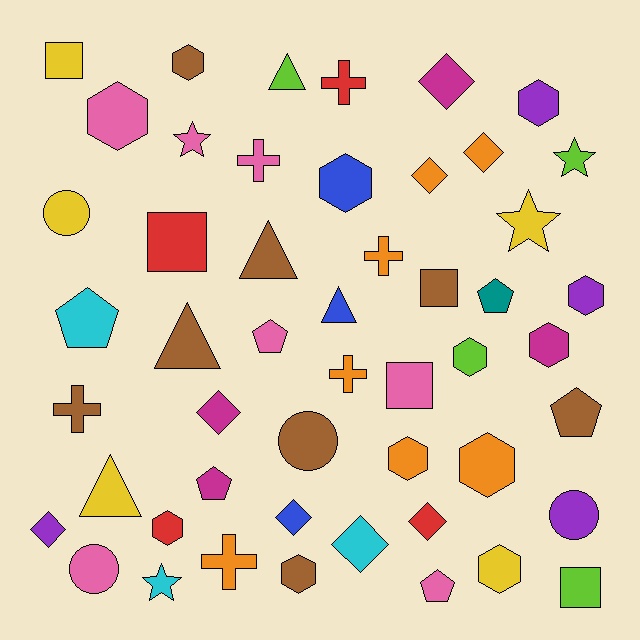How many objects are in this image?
There are 50 objects.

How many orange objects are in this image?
There are 7 orange objects.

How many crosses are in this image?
There are 6 crosses.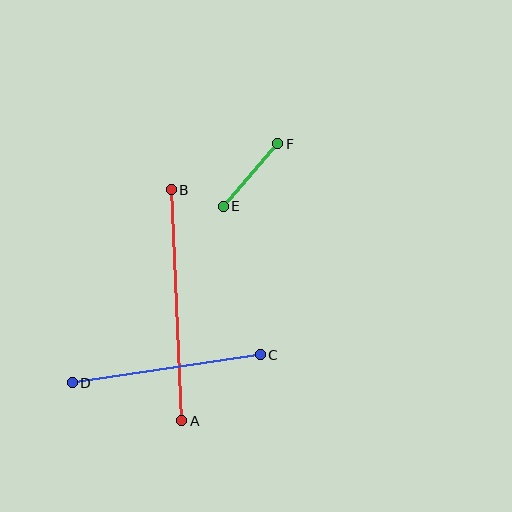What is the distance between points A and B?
The distance is approximately 231 pixels.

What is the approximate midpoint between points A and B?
The midpoint is at approximately (176, 305) pixels.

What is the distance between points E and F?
The distance is approximately 83 pixels.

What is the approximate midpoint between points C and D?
The midpoint is at approximately (166, 369) pixels.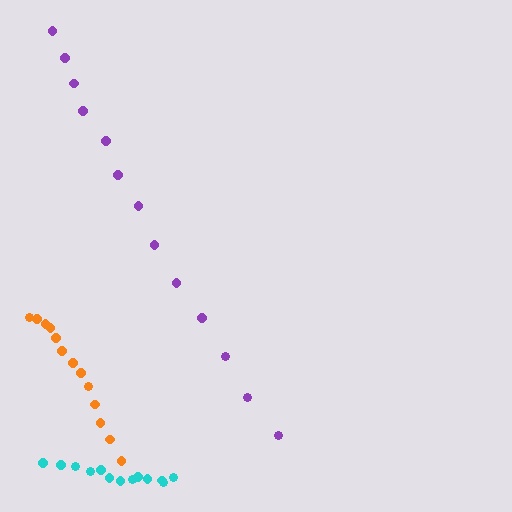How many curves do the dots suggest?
There are 3 distinct paths.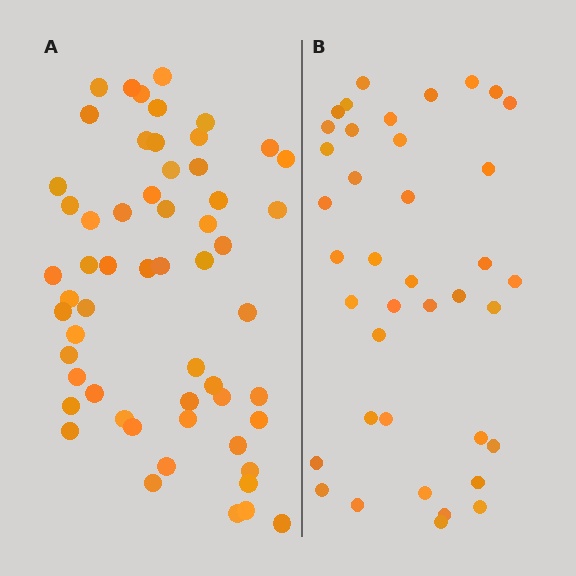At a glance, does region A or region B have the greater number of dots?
Region A (the left region) has more dots.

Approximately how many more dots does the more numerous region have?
Region A has approximately 20 more dots than region B.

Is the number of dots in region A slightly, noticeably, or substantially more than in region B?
Region A has substantially more. The ratio is roughly 1.5 to 1.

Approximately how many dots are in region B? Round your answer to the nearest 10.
About 40 dots. (The exact count is 39, which rounds to 40.)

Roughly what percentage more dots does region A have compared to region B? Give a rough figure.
About 45% more.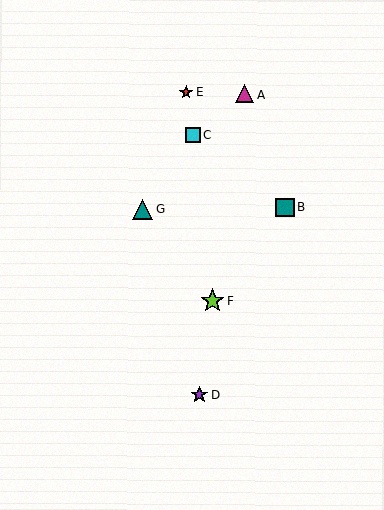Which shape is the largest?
The lime star (labeled F) is the largest.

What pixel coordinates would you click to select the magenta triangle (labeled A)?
Click at (245, 94) to select the magenta triangle A.